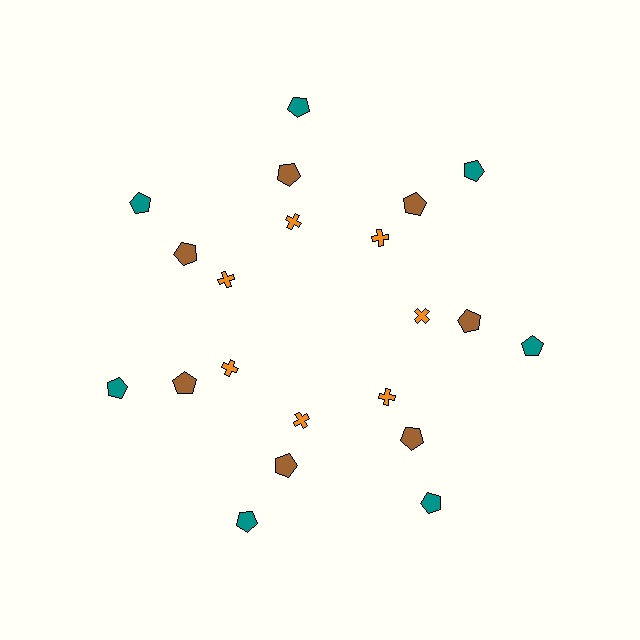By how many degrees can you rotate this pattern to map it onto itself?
The pattern maps onto itself every 51 degrees of rotation.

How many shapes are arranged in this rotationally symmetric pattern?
There are 21 shapes, arranged in 7 groups of 3.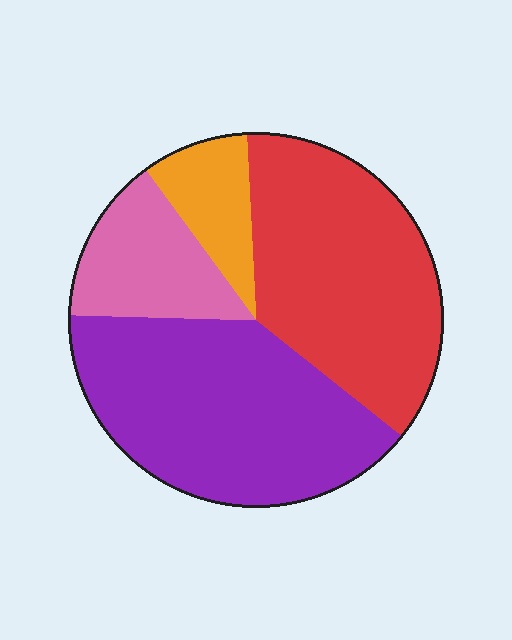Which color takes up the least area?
Orange, at roughly 10%.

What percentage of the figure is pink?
Pink covers roughly 15% of the figure.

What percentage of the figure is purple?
Purple takes up between a quarter and a half of the figure.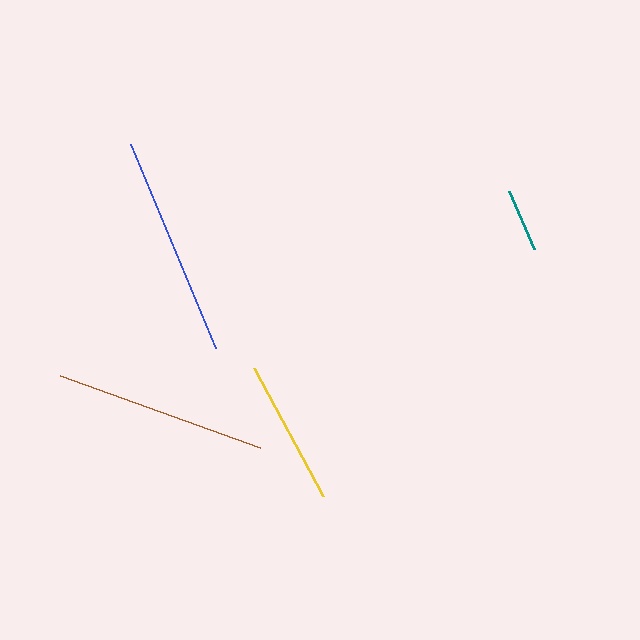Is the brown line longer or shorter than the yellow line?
The brown line is longer than the yellow line.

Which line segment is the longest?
The blue line is the longest at approximately 221 pixels.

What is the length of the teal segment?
The teal segment is approximately 63 pixels long.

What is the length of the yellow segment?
The yellow segment is approximately 146 pixels long.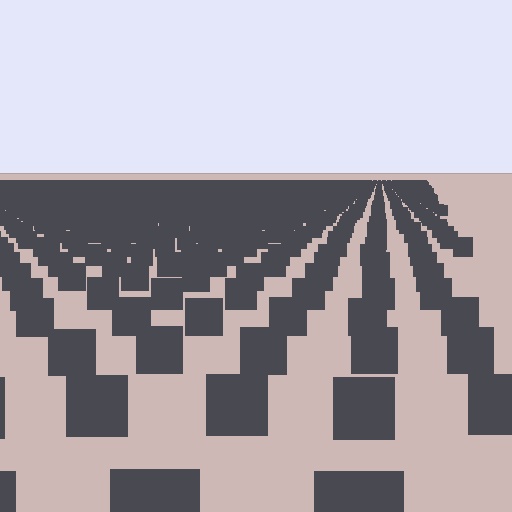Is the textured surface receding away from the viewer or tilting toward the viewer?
The surface is receding away from the viewer. Texture elements get smaller and denser toward the top.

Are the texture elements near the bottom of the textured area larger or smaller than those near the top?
Larger. Near the bottom, elements are closer to the viewer and appear at a bigger on-screen size.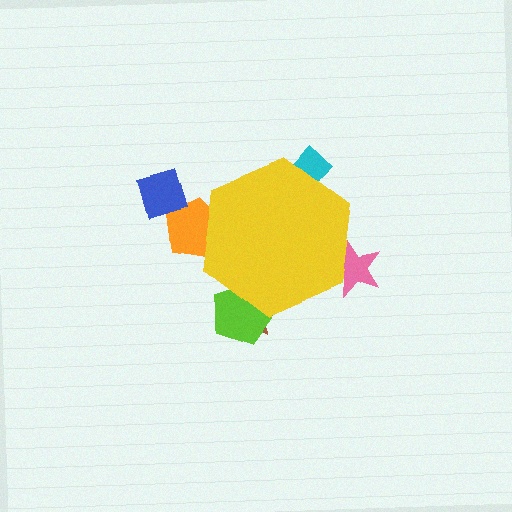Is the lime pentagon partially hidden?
Yes, the lime pentagon is partially hidden behind the yellow hexagon.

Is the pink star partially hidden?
Yes, the pink star is partially hidden behind the yellow hexagon.